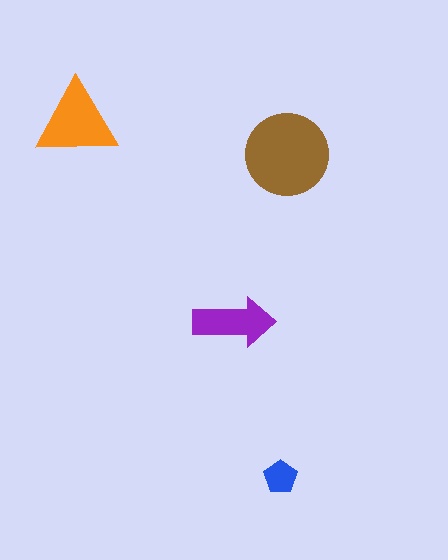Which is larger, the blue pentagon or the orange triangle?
The orange triangle.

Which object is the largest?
The brown circle.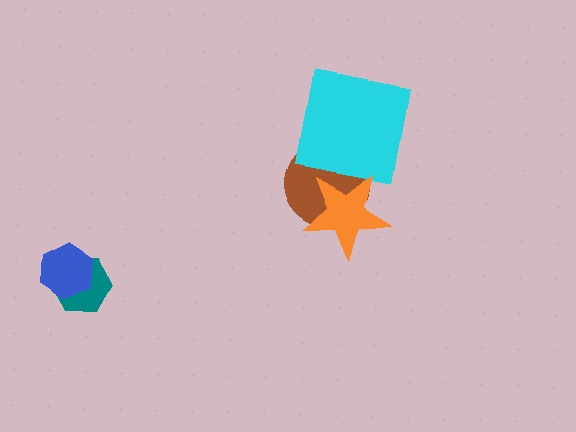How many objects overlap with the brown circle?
2 objects overlap with the brown circle.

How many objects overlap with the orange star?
1 object overlaps with the orange star.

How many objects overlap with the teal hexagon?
1 object overlaps with the teal hexagon.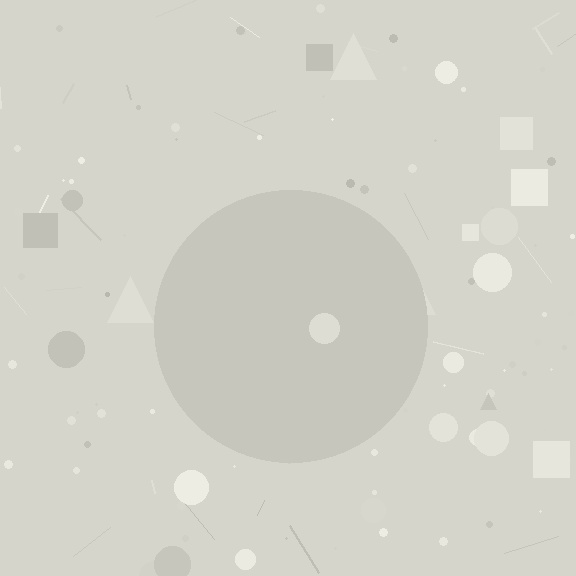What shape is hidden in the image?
A circle is hidden in the image.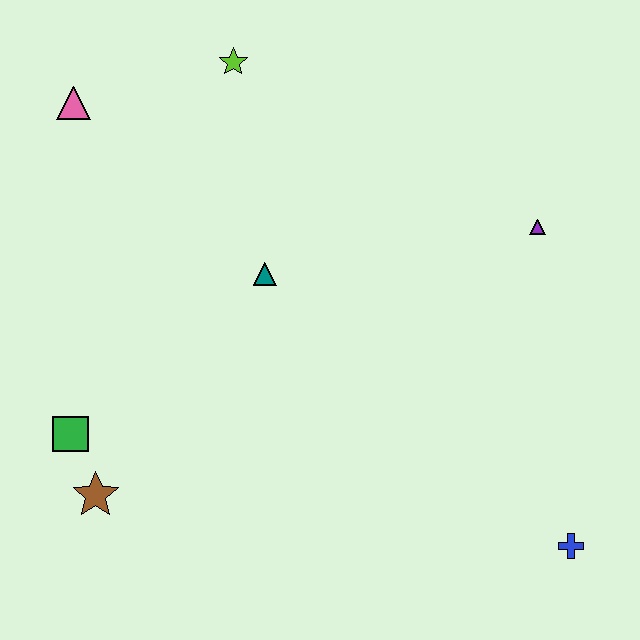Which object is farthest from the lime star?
The blue cross is farthest from the lime star.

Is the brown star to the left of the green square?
No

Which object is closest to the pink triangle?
The lime star is closest to the pink triangle.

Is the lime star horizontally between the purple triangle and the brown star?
Yes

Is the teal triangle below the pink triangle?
Yes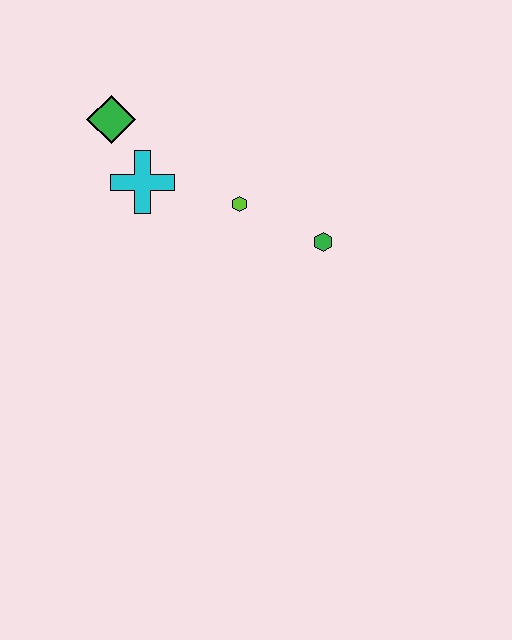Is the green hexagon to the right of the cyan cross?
Yes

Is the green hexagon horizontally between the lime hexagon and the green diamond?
No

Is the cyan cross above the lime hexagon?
Yes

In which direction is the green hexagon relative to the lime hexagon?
The green hexagon is to the right of the lime hexagon.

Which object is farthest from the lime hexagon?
The green diamond is farthest from the lime hexagon.